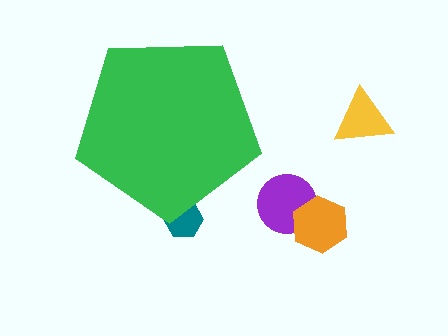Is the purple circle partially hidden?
No, the purple circle is fully visible.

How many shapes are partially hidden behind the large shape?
1 shape is partially hidden.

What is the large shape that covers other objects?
A green pentagon.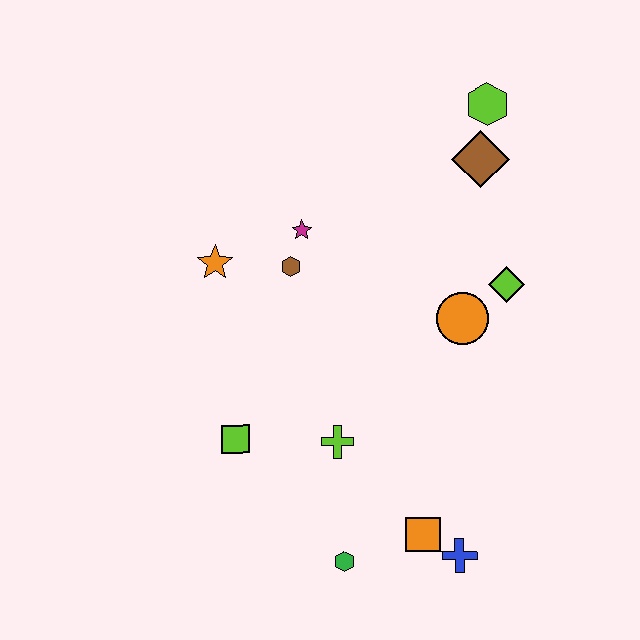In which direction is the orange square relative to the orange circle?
The orange square is below the orange circle.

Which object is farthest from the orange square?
The lime hexagon is farthest from the orange square.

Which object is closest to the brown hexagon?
The magenta star is closest to the brown hexagon.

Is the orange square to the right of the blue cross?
No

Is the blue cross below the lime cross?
Yes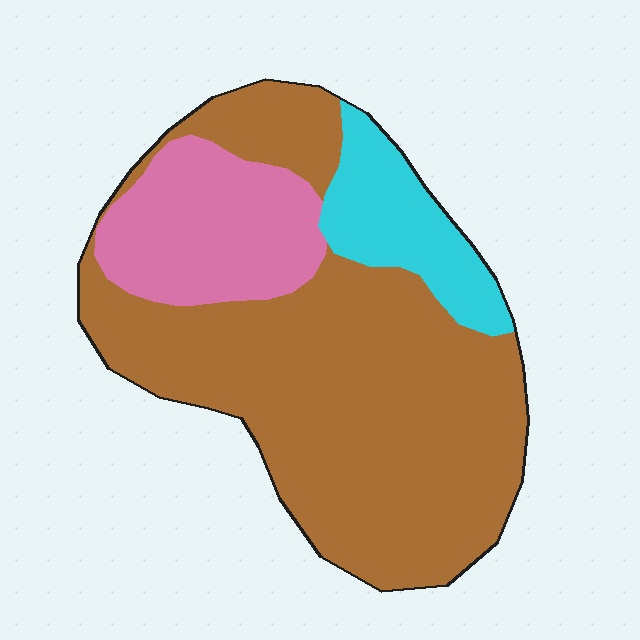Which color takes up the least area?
Cyan, at roughly 15%.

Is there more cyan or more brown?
Brown.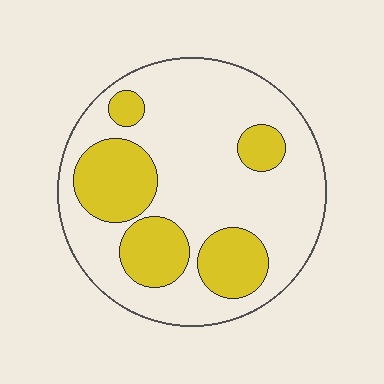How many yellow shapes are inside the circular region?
5.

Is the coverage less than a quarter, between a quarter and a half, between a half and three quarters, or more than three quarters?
Between a quarter and a half.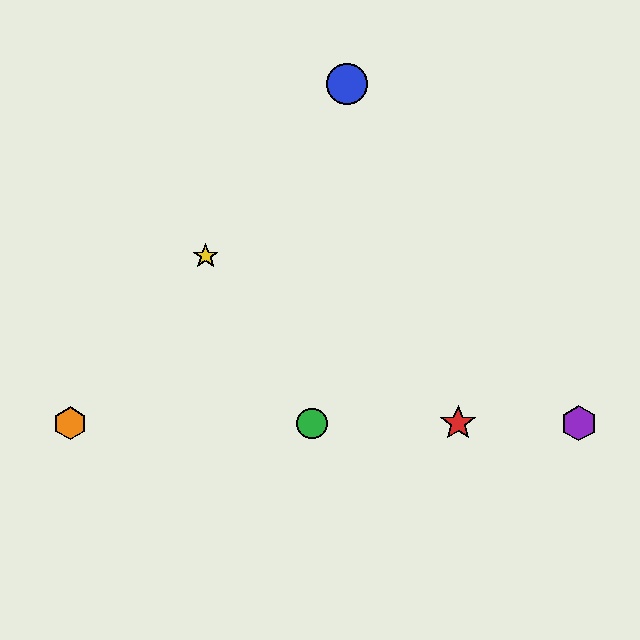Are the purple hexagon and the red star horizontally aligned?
Yes, both are at y≈423.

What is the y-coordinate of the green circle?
The green circle is at y≈423.